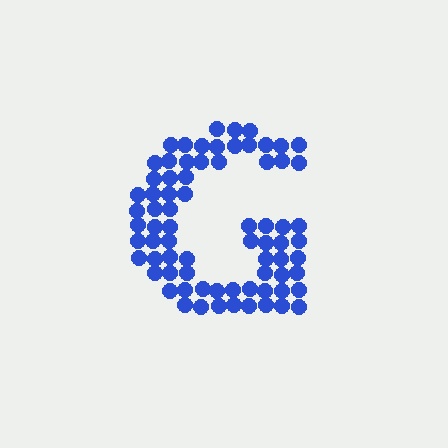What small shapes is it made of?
It is made of small circles.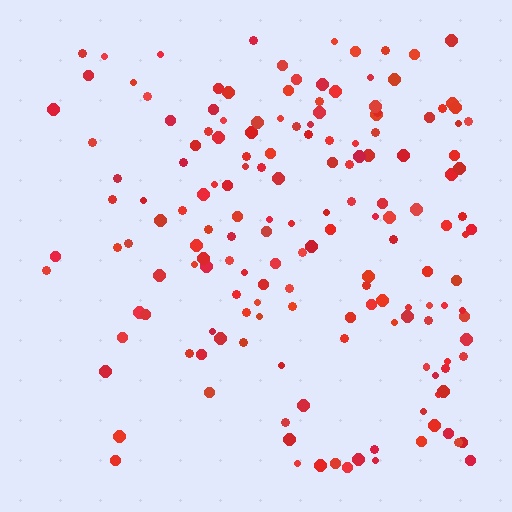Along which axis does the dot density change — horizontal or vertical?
Horizontal.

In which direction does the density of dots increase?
From left to right, with the right side densest.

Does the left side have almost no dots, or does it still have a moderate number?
Still a moderate number, just noticeably fewer than the right.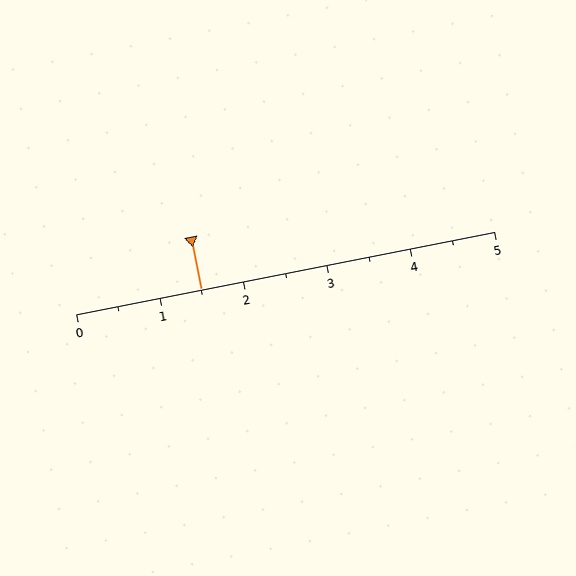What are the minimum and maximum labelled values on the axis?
The axis runs from 0 to 5.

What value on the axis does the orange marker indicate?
The marker indicates approximately 1.5.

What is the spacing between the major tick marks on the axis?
The major ticks are spaced 1 apart.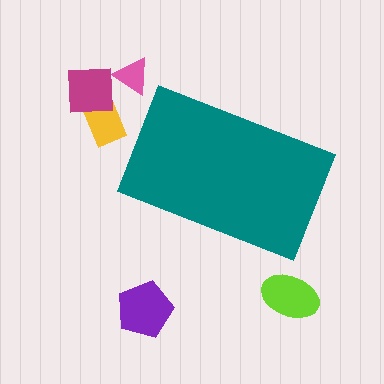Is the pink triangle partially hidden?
No, the pink triangle is fully visible.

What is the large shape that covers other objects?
A teal rectangle.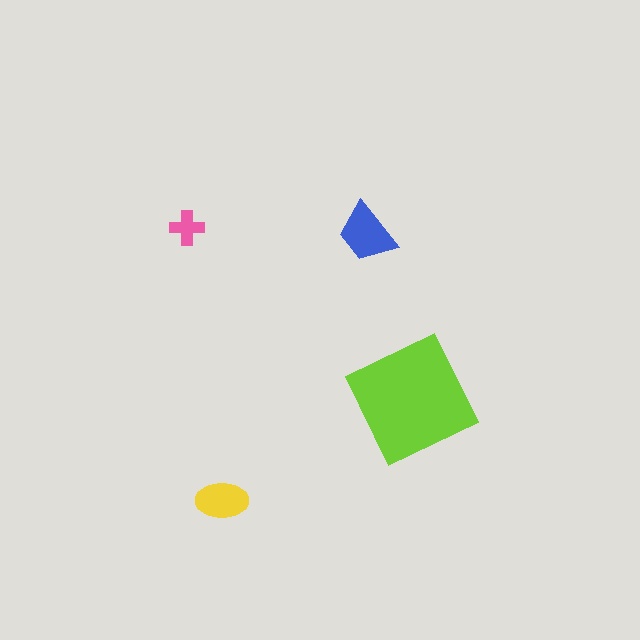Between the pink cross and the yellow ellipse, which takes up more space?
The yellow ellipse.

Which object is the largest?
The lime square.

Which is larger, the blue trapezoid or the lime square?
The lime square.